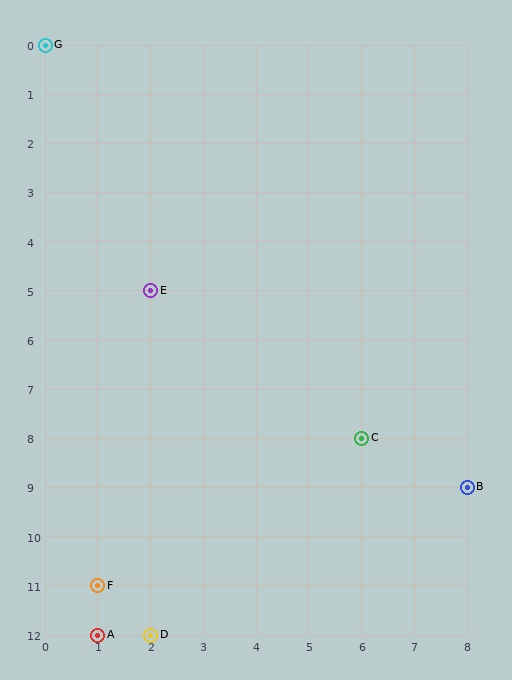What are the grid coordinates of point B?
Point B is at grid coordinates (8, 9).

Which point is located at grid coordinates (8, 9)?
Point B is at (8, 9).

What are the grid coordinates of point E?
Point E is at grid coordinates (2, 5).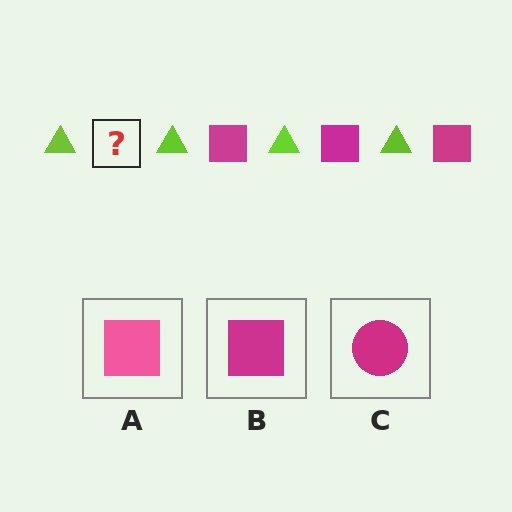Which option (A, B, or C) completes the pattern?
B.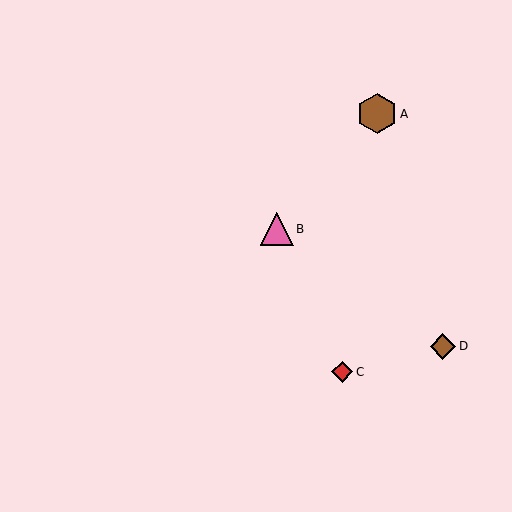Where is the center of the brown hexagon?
The center of the brown hexagon is at (377, 114).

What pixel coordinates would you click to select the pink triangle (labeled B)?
Click at (277, 229) to select the pink triangle B.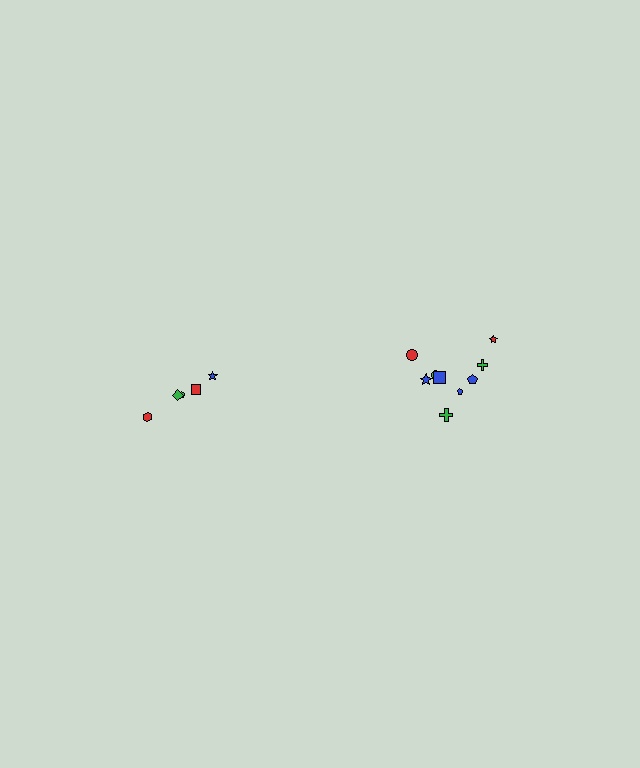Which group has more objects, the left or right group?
The right group.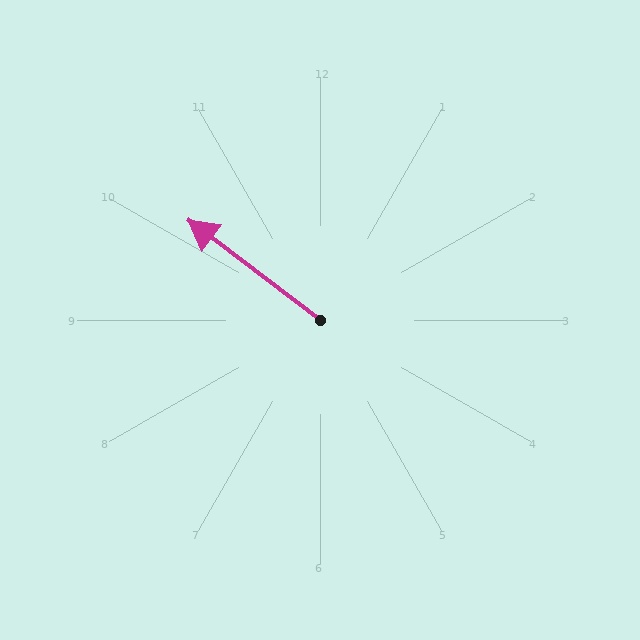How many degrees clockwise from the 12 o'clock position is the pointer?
Approximately 307 degrees.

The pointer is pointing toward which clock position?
Roughly 10 o'clock.